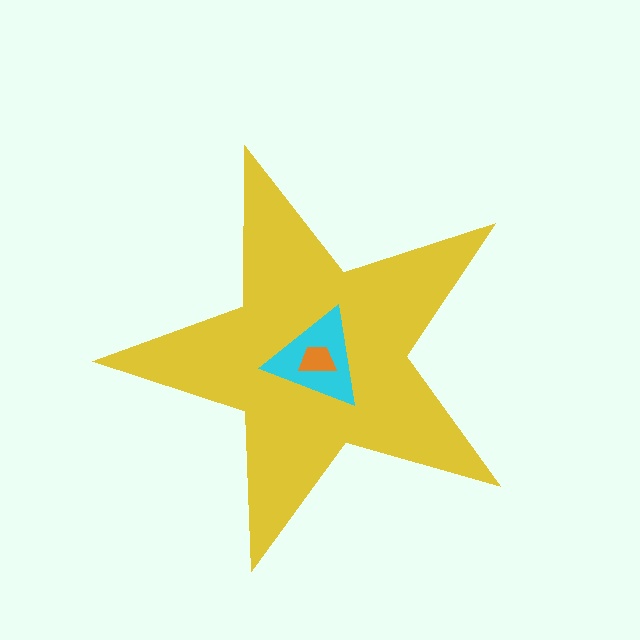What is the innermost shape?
The orange trapezoid.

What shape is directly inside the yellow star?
The cyan triangle.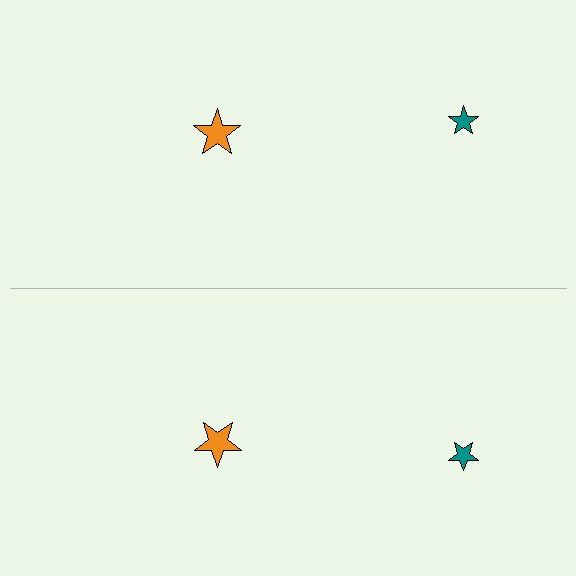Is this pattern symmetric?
Yes, this pattern has bilateral (reflection) symmetry.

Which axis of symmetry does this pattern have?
The pattern has a horizontal axis of symmetry running through the center of the image.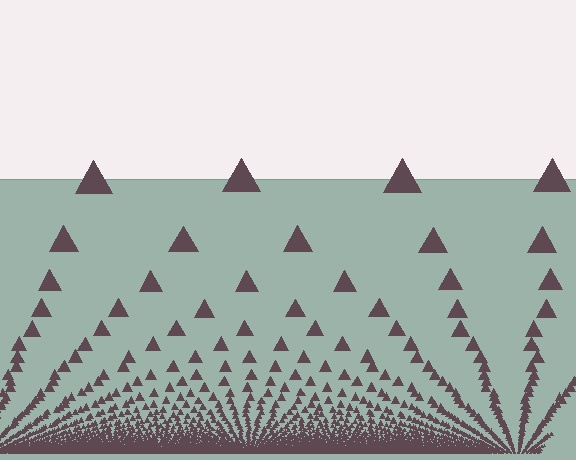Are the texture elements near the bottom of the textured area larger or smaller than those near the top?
Smaller. The gradient is inverted — elements near the bottom are smaller and denser.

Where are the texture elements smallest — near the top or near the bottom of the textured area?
Near the bottom.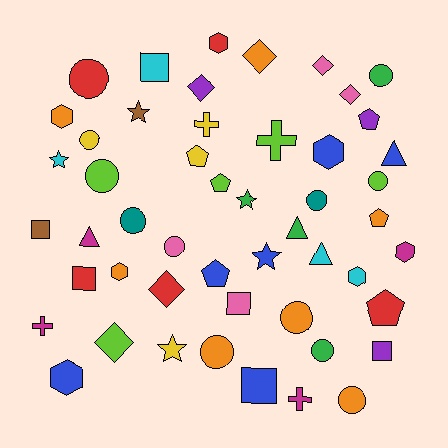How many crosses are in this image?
There are 4 crosses.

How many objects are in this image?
There are 50 objects.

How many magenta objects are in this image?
There are 4 magenta objects.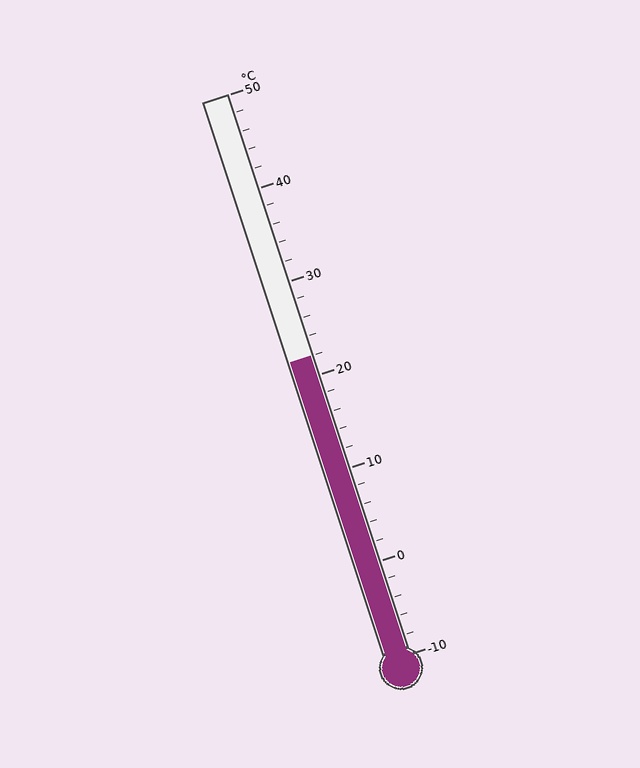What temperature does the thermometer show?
The thermometer shows approximately 22°C.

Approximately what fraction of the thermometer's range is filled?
The thermometer is filled to approximately 55% of its range.